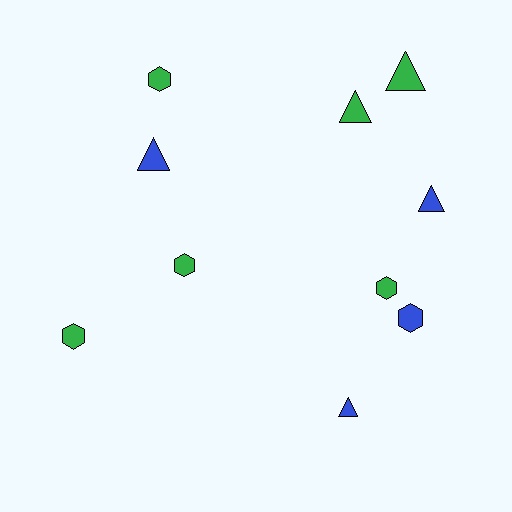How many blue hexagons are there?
There is 1 blue hexagon.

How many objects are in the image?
There are 10 objects.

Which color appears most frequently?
Green, with 6 objects.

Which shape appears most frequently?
Hexagon, with 5 objects.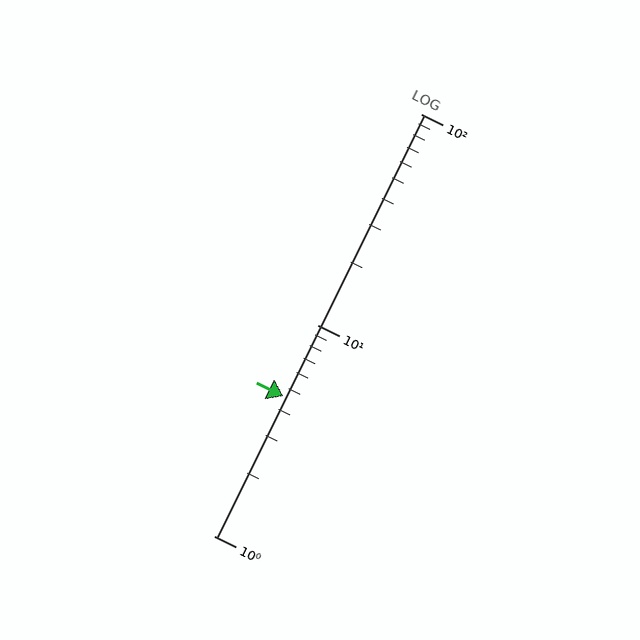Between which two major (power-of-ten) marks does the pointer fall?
The pointer is between 1 and 10.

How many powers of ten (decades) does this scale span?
The scale spans 2 decades, from 1 to 100.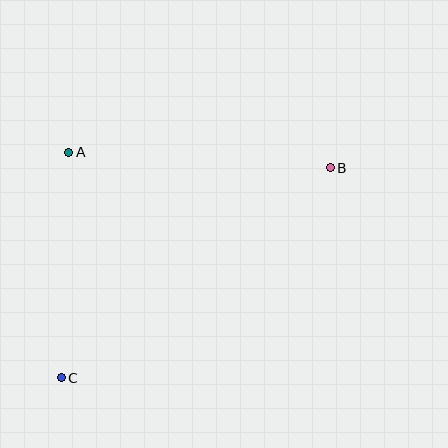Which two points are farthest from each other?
Points B and C are farthest from each other.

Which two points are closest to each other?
Points A and C are closest to each other.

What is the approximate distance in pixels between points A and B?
The distance between A and B is approximately 262 pixels.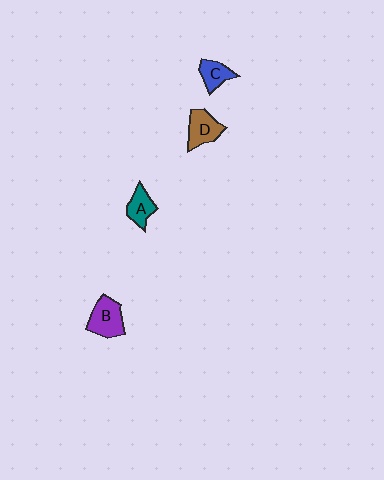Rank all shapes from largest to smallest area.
From largest to smallest: B (purple), D (brown), A (teal), C (blue).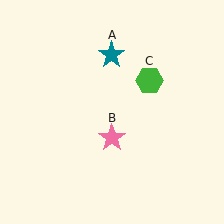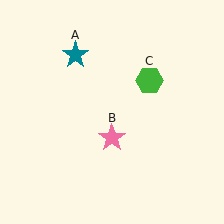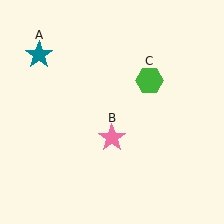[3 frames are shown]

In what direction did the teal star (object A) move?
The teal star (object A) moved left.